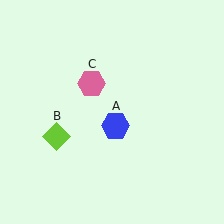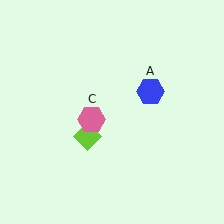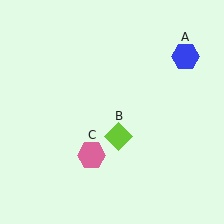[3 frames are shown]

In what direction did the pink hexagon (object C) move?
The pink hexagon (object C) moved down.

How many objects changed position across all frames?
3 objects changed position: blue hexagon (object A), lime diamond (object B), pink hexagon (object C).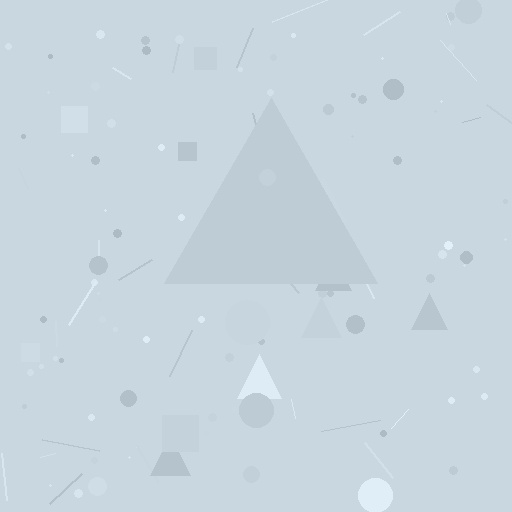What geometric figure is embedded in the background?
A triangle is embedded in the background.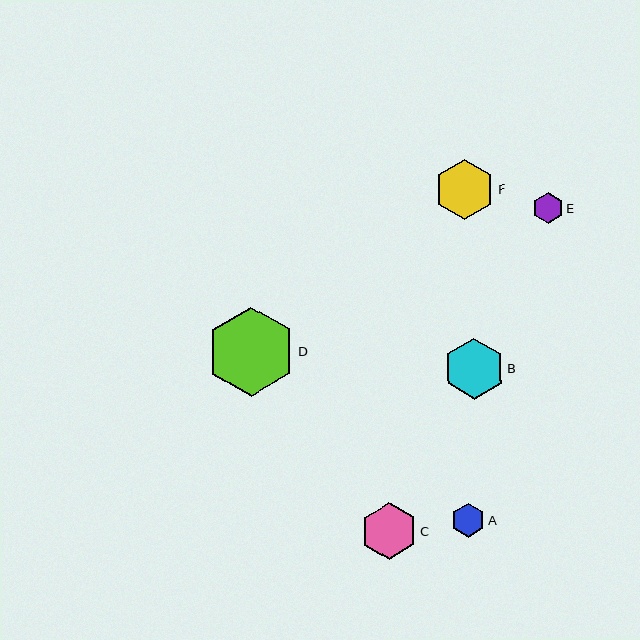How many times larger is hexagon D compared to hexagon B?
Hexagon D is approximately 1.5 times the size of hexagon B.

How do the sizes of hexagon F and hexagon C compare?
Hexagon F and hexagon C are approximately the same size.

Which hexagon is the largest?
Hexagon D is the largest with a size of approximately 89 pixels.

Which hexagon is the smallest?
Hexagon E is the smallest with a size of approximately 31 pixels.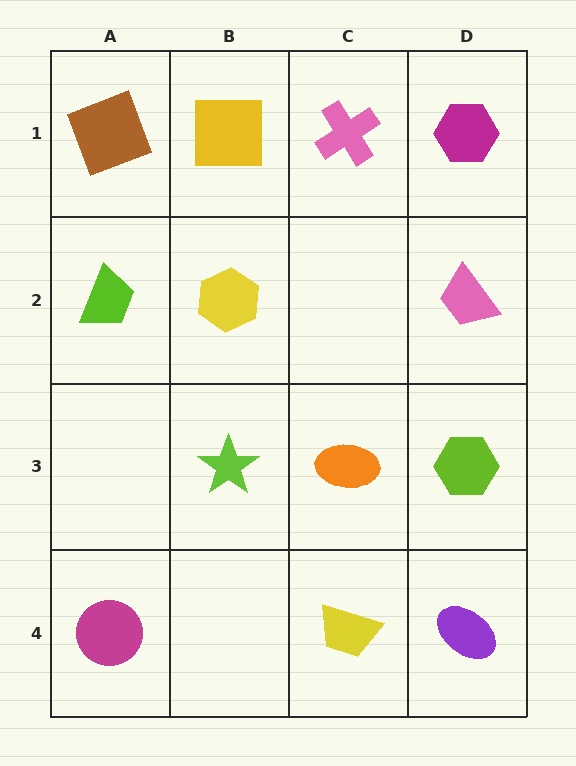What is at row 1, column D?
A magenta hexagon.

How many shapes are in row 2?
3 shapes.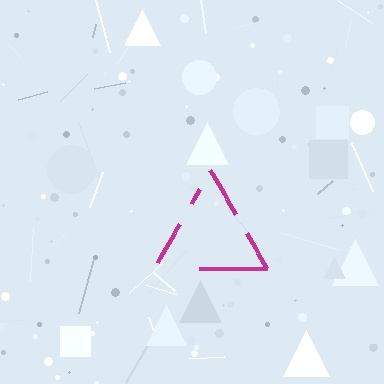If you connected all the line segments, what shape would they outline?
They would outline a triangle.